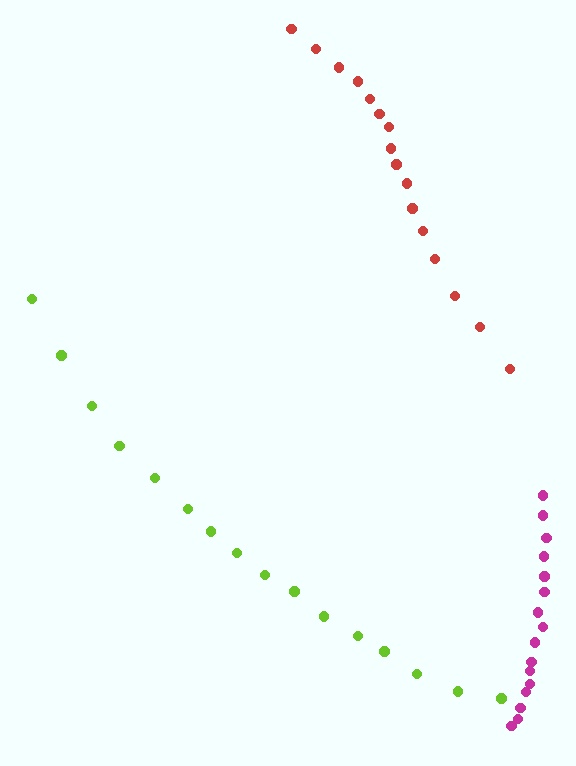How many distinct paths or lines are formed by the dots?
There are 3 distinct paths.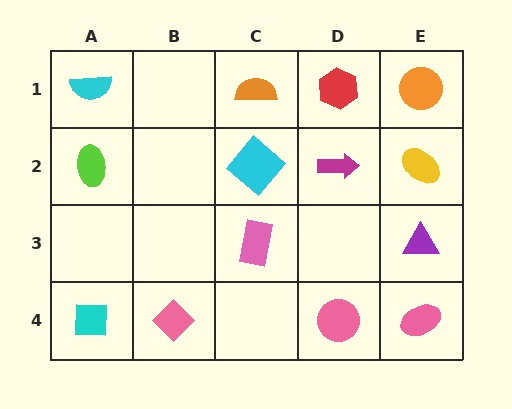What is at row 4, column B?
A pink diamond.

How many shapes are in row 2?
4 shapes.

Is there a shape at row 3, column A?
No, that cell is empty.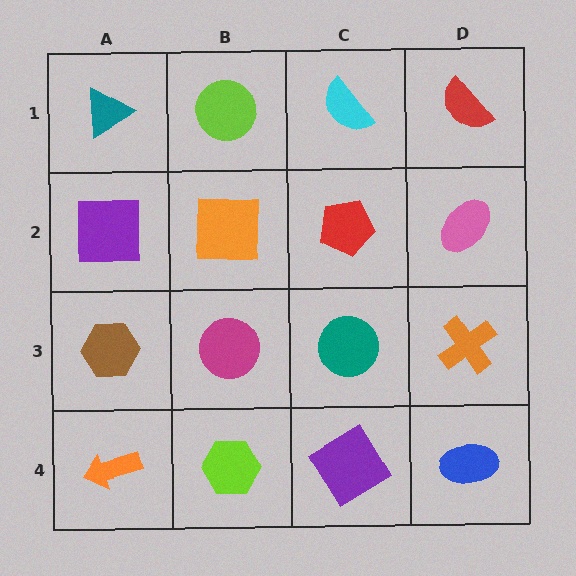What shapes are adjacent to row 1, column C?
A red pentagon (row 2, column C), a lime circle (row 1, column B), a red semicircle (row 1, column D).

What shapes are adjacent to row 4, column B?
A magenta circle (row 3, column B), an orange arrow (row 4, column A), a purple diamond (row 4, column C).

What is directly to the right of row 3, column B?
A teal circle.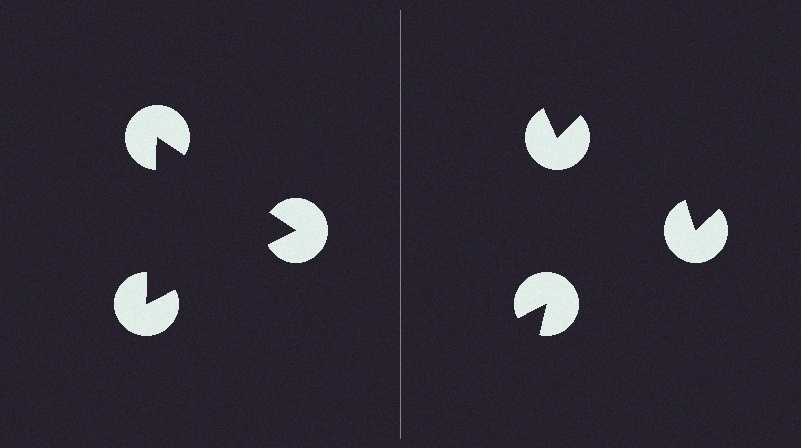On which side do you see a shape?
An illusory triangle appears on the left side. On the right side the wedge cuts are rotated, so no coherent shape forms.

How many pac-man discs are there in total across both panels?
6 — 3 on each side.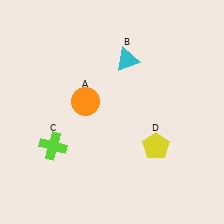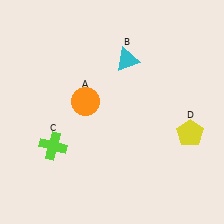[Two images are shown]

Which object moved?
The yellow pentagon (D) moved right.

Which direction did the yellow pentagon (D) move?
The yellow pentagon (D) moved right.